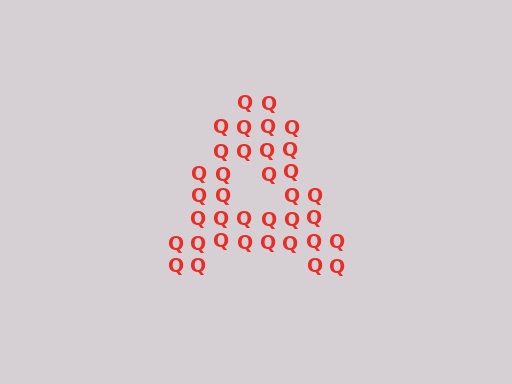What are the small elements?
The small elements are letter Q's.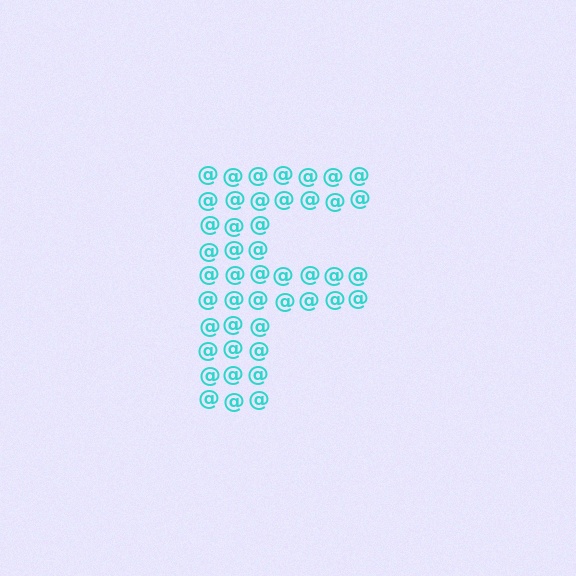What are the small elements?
The small elements are at signs.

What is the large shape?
The large shape is the letter F.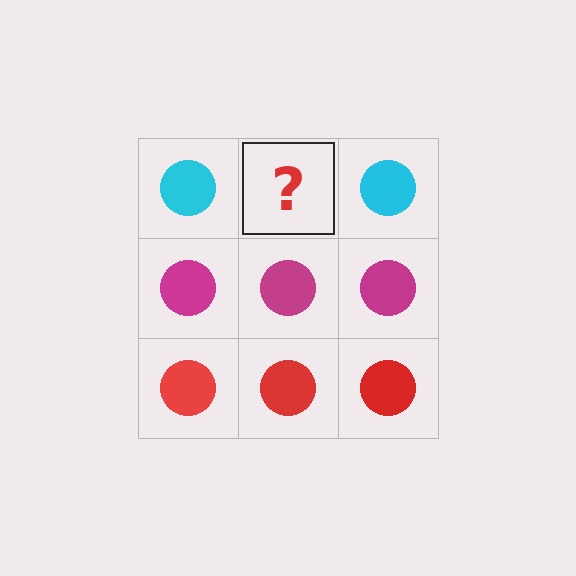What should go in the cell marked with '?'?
The missing cell should contain a cyan circle.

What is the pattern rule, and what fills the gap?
The rule is that each row has a consistent color. The gap should be filled with a cyan circle.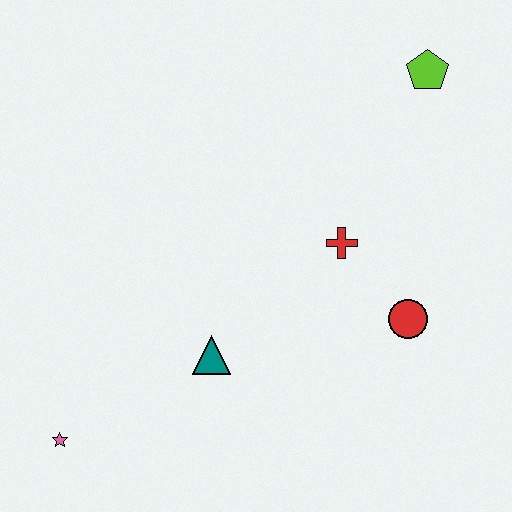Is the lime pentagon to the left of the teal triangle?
No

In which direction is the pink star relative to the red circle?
The pink star is to the left of the red circle.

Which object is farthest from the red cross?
The pink star is farthest from the red cross.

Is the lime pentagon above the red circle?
Yes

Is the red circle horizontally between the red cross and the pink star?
No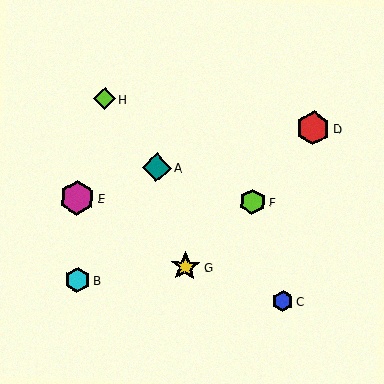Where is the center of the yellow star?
The center of the yellow star is at (185, 266).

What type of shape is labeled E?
Shape E is a magenta hexagon.